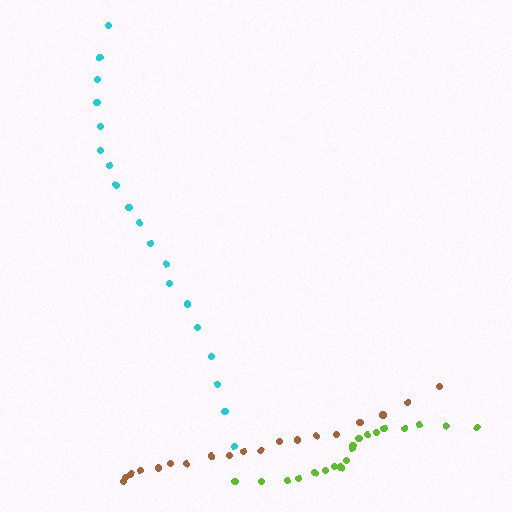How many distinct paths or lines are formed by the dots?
There are 3 distinct paths.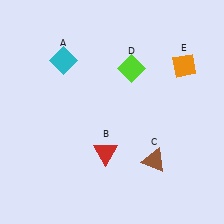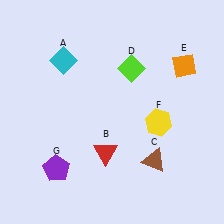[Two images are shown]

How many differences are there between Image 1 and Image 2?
There are 2 differences between the two images.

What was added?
A yellow hexagon (F), a purple pentagon (G) were added in Image 2.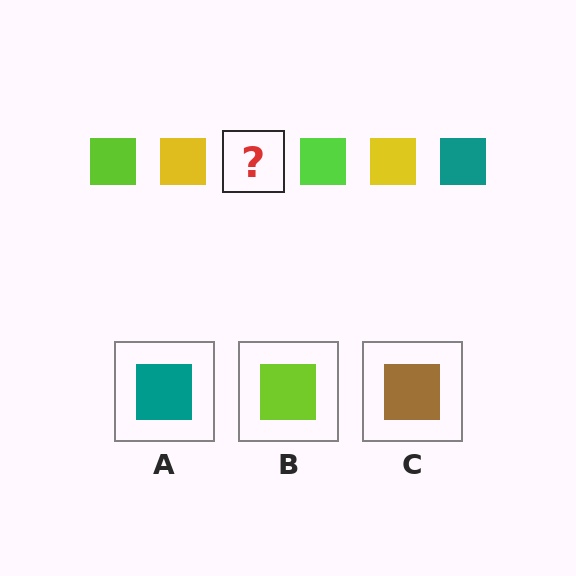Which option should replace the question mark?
Option A.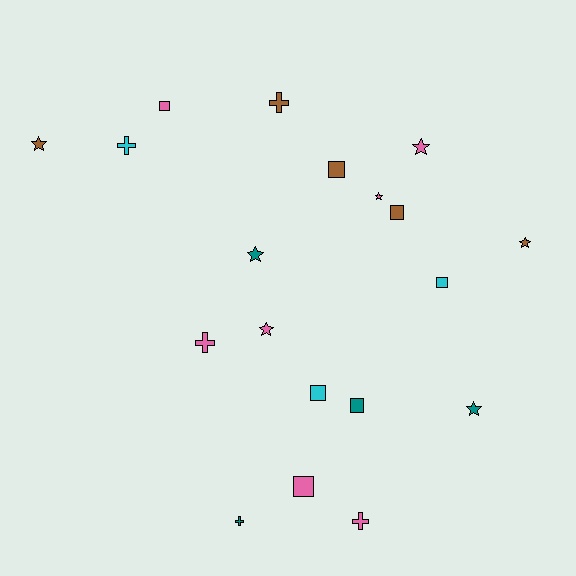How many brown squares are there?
There are 2 brown squares.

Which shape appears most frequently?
Square, with 7 objects.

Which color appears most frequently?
Pink, with 7 objects.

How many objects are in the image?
There are 19 objects.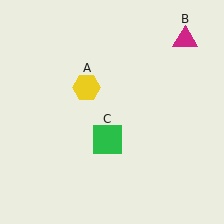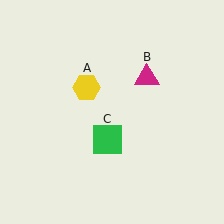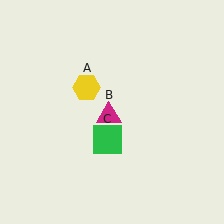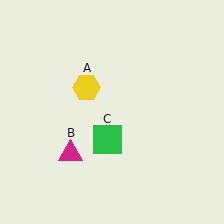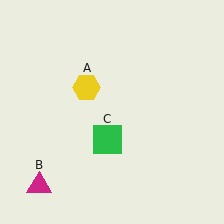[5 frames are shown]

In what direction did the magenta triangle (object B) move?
The magenta triangle (object B) moved down and to the left.